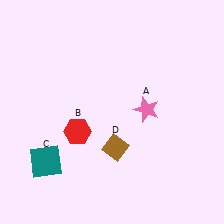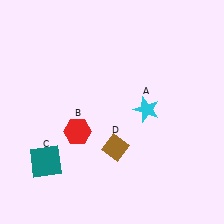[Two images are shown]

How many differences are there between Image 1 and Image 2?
There is 1 difference between the two images.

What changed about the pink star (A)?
In Image 1, A is pink. In Image 2, it changed to cyan.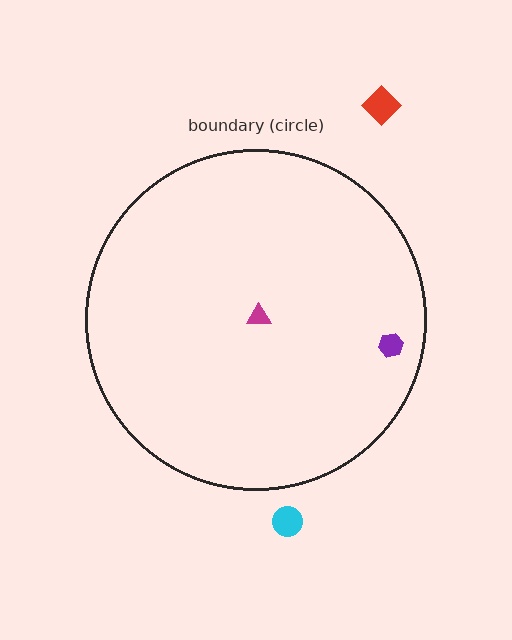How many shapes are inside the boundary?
2 inside, 2 outside.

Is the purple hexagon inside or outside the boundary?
Inside.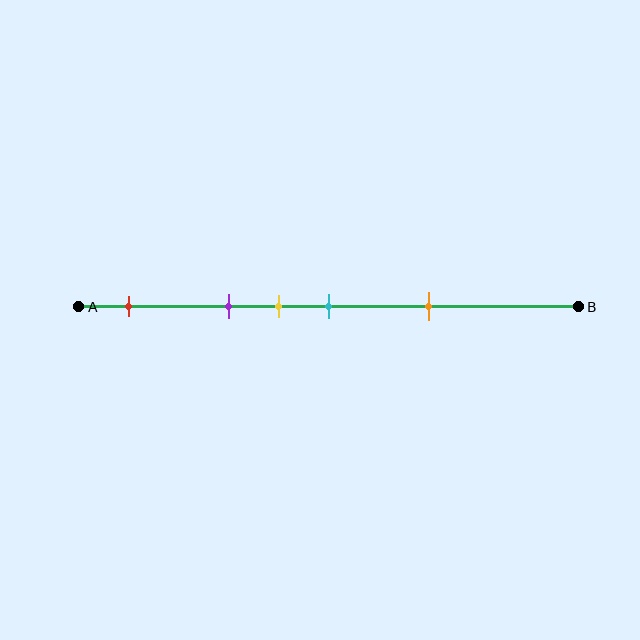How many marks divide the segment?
There are 5 marks dividing the segment.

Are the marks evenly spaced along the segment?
No, the marks are not evenly spaced.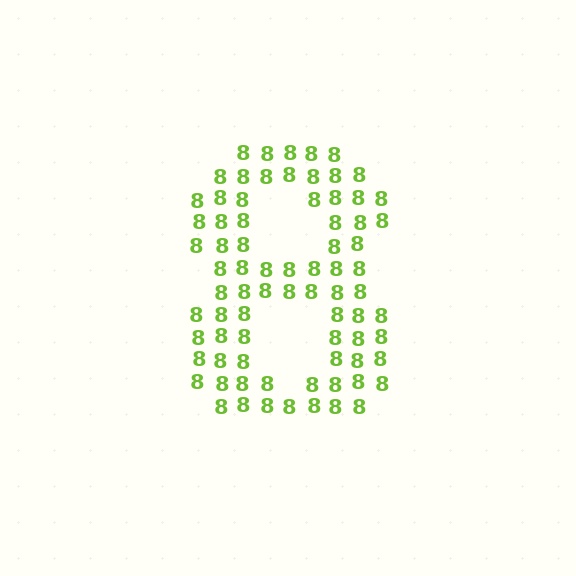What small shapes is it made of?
It is made of small digit 8's.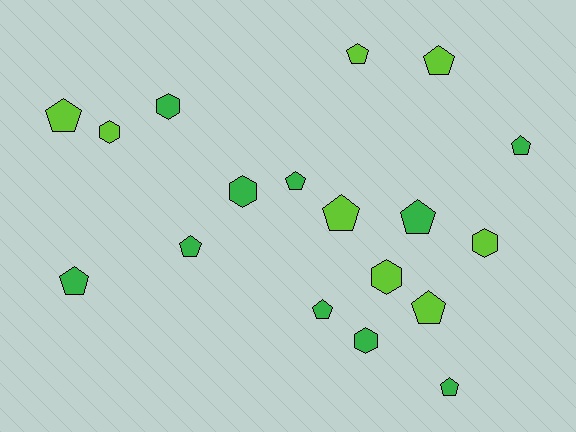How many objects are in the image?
There are 18 objects.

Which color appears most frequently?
Green, with 10 objects.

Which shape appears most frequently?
Pentagon, with 12 objects.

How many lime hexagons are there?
There are 3 lime hexagons.